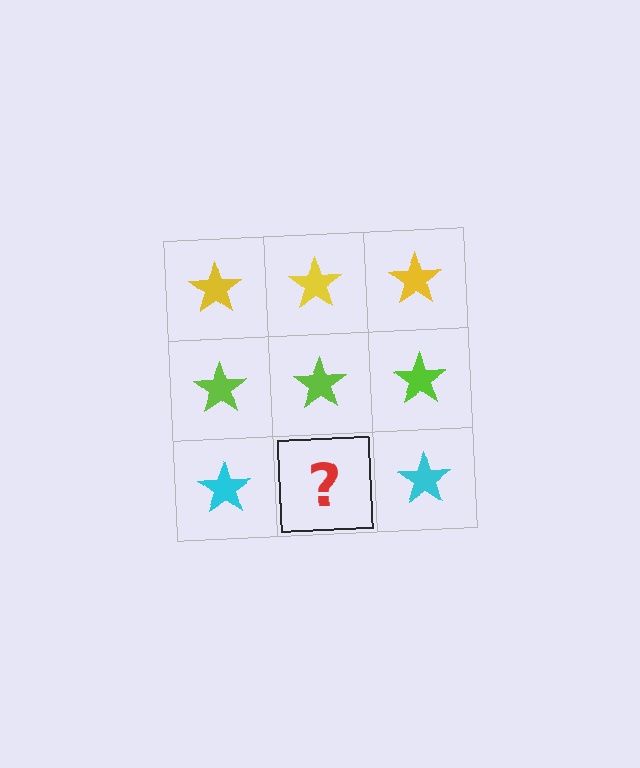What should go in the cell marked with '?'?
The missing cell should contain a cyan star.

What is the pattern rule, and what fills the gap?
The rule is that each row has a consistent color. The gap should be filled with a cyan star.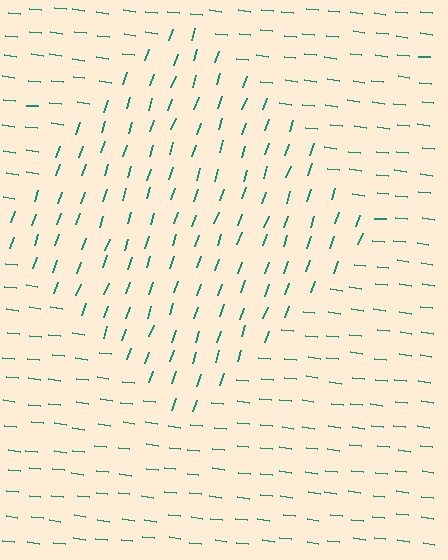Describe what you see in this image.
The image is filled with small teal line segments. A diamond region in the image has lines oriented differently from the surrounding lines, creating a visible texture boundary.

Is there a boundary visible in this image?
Yes, there is a texture boundary formed by a change in line orientation.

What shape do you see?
I see a diamond.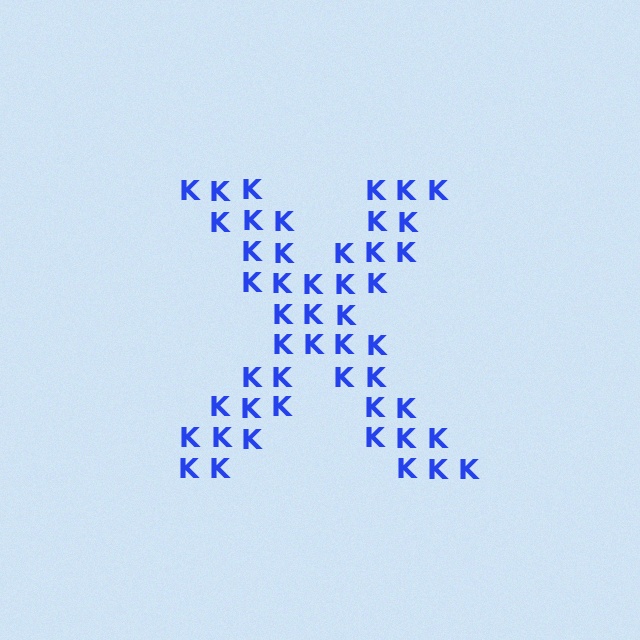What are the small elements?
The small elements are letter K's.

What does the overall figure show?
The overall figure shows the letter X.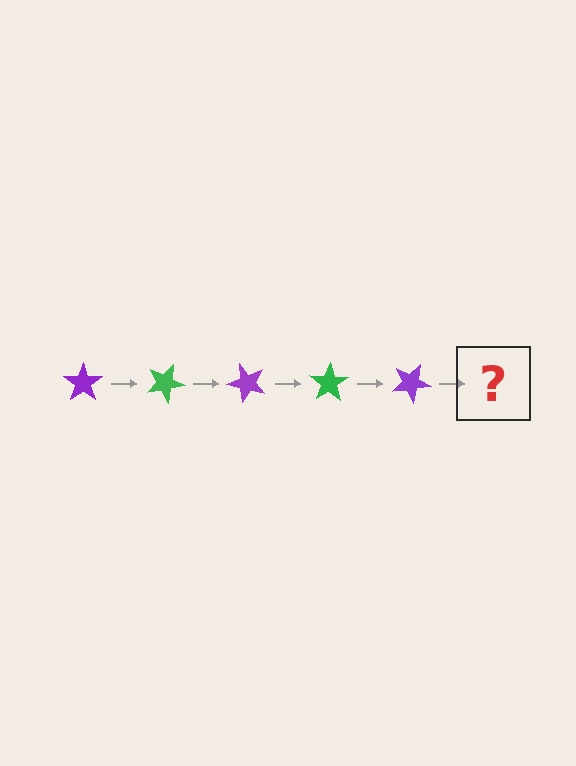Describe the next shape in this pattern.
It should be a green star, rotated 125 degrees from the start.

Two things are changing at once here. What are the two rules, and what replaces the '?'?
The two rules are that it rotates 25 degrees each step and the color cycles through purple and green. The '?' should be a green star, rotated 125 degrees from the start.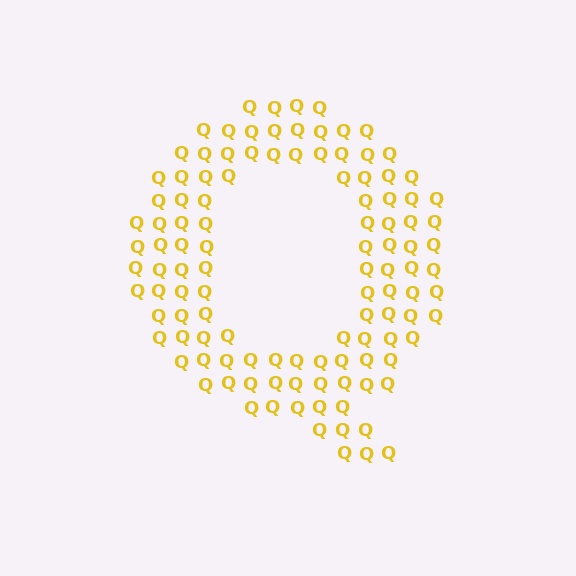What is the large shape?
The large shape is the letter Q.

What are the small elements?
The small elements are letter Q's.